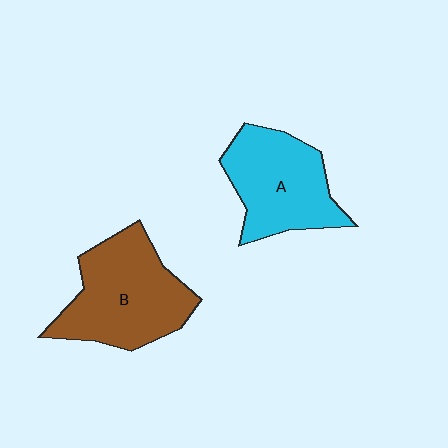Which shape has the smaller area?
Shape A (cyan).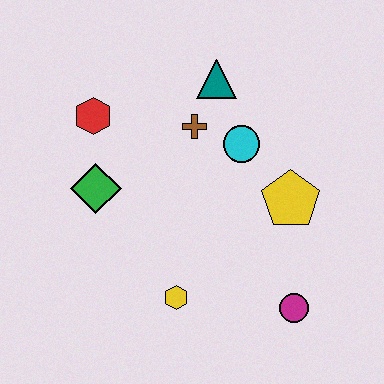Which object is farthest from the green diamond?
The magenta circle is farthest from the green diamond.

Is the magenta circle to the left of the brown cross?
No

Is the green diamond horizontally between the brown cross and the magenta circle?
No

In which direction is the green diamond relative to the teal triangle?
The green diamond is to the left of the teal triangle.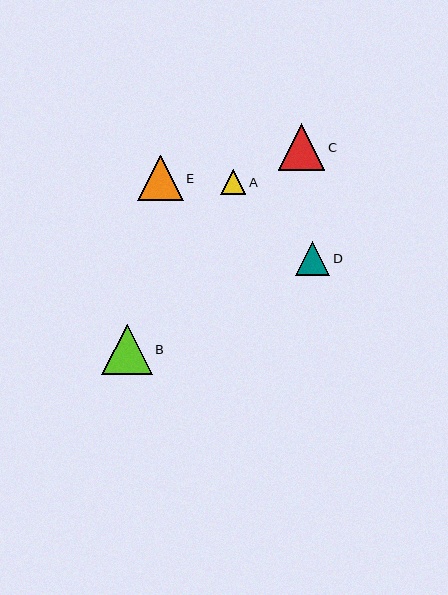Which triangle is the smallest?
Triangle A is the smallest with a size of approximately 25 pixels.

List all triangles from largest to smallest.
From largest to smallest: B, C, E, D, A.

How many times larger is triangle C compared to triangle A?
Triangle C is approximately 1.9 times the size of triangle A.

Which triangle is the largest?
Triangle B is the largest with a size of approximately 51 pixels.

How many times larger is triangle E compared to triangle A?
Triangle E is approximately 1.8 times the size of triangle A.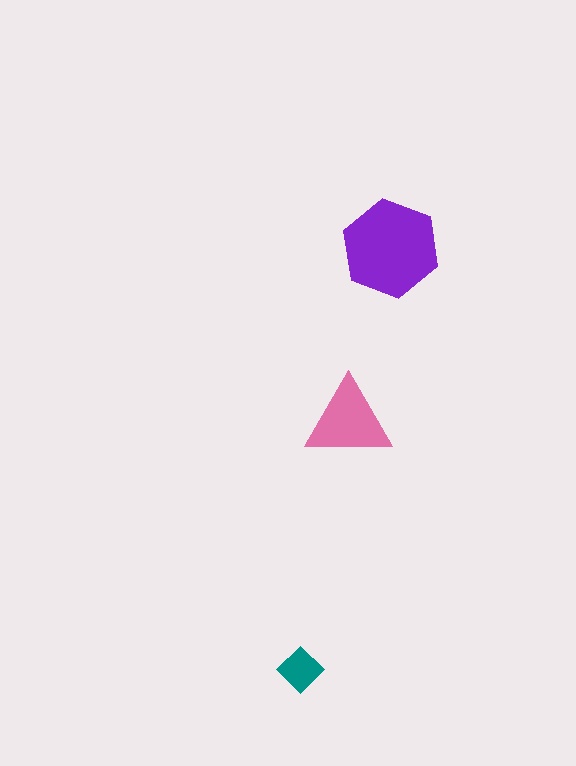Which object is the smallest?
The teal diamond.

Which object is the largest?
The purple hexagon.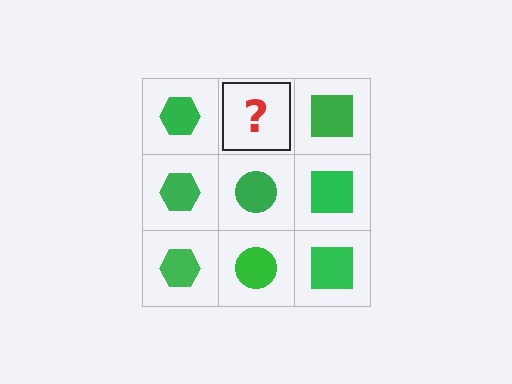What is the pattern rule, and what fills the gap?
The rule is that each column has a consistent shape. The gap should be filled with a green circle.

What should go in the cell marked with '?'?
The missing cell should contain a green circle.